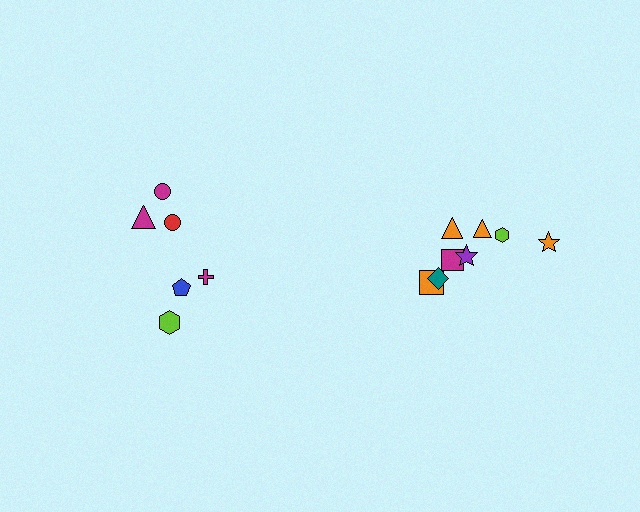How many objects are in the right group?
There are 8 objects.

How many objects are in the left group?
There are 6 objects.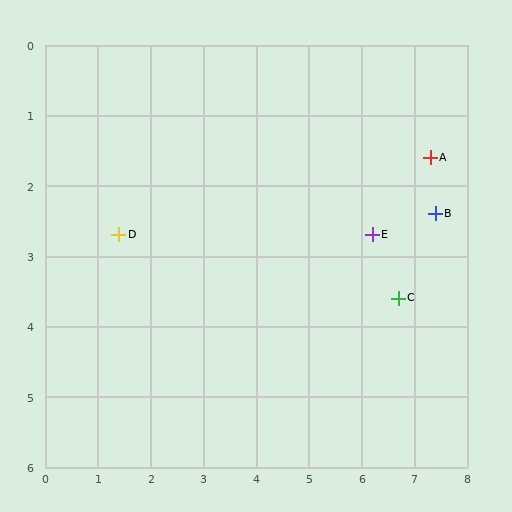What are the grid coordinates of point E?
Point E is at approximately (6.2, 2.7).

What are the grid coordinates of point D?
Point D is at approximately (1.4, 2.7).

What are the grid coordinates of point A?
Point A is at approximately (7.3, 1.6).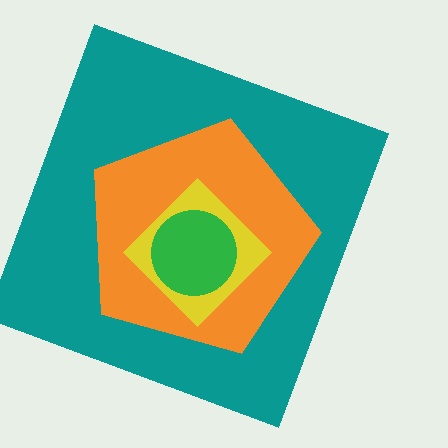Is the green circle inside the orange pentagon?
Yes.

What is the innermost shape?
The green circle.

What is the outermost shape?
The teal square.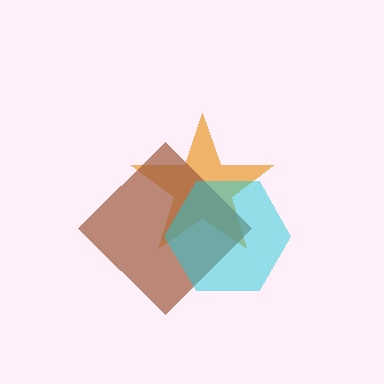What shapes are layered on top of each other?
The layered shapes are: an orange star, a brown diamond, a cyan hexagon.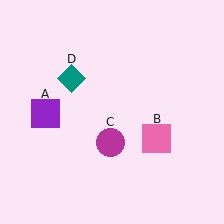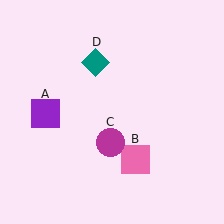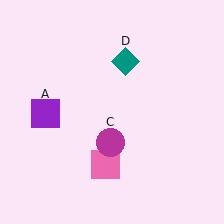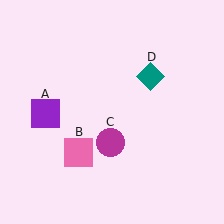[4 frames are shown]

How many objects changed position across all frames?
2 objects changed position: pink square (object B), teal diamond (object D).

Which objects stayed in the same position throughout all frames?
Purple square (object A) and magenta circle (object C) remained stationary.